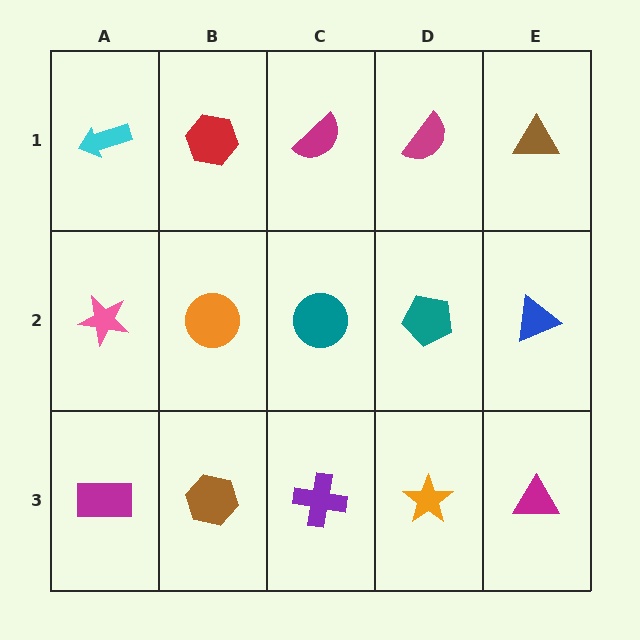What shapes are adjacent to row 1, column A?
A pink star (row 2, column A), a red hexagon (row 1, column B).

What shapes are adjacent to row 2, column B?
A red hexagon (row 1, column B), a brown hexagon (row 3, column B), a pink star (row 2, column A), a teal circle (row 2, column C).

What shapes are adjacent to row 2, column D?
A magenta semicircle (row 1, column D), an orange star (row 3, column D), a teal circle (row 2, column C), a blue triangle (row 2, column E).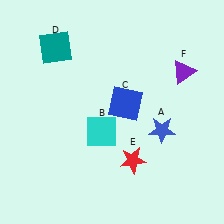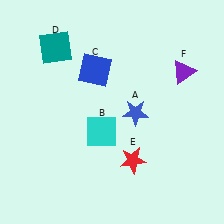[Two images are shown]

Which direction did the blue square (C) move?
The blue square (C) moved up.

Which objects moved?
The objects that moved are: the blue star (A), the blue square (C).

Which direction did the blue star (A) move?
The blue star (A) moved left.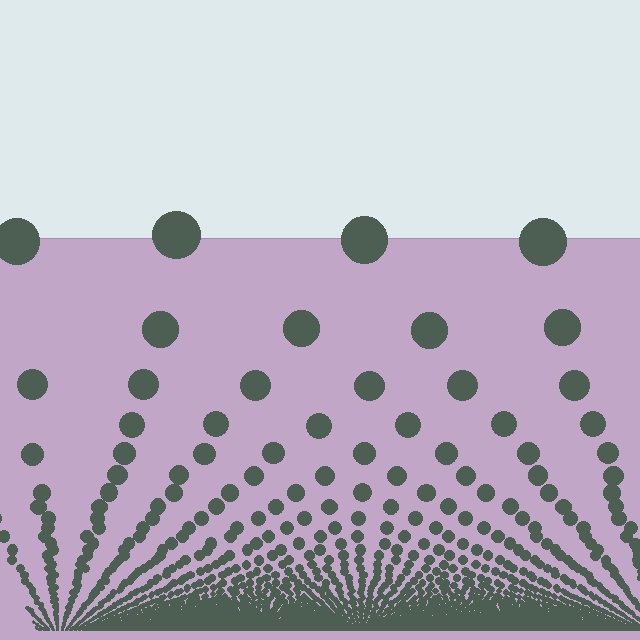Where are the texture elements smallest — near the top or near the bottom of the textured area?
Near the bottom.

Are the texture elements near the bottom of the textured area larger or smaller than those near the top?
Smaller. The gradient is inverted — elements near the bottom are smaller and denser.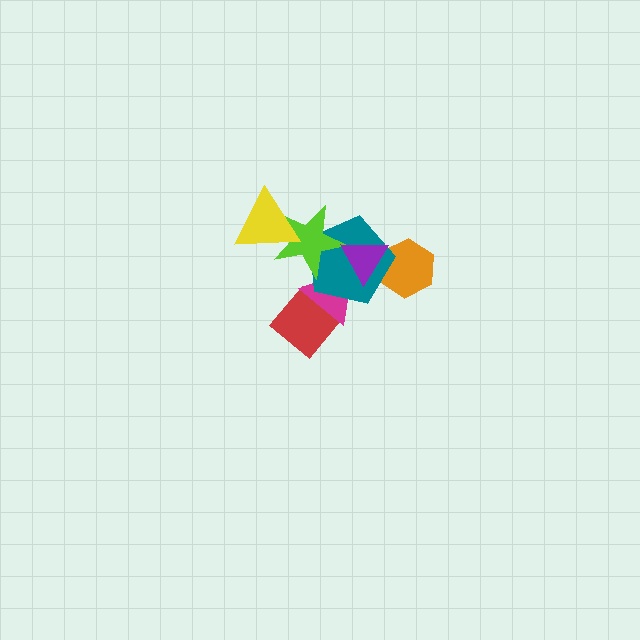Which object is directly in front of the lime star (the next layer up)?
The yellow triangle is directly in front of the lime star.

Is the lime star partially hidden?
Yes, it is partially covered by another shape.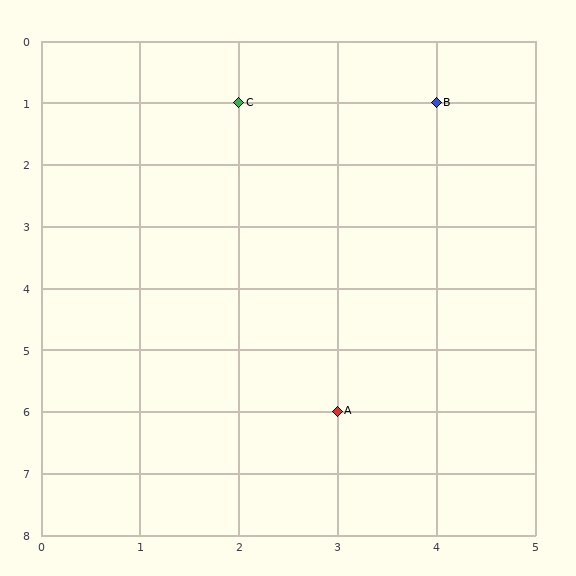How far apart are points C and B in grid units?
Points C and B are 2 columns apart.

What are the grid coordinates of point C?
Point C is at grid coordinates (2, 1).